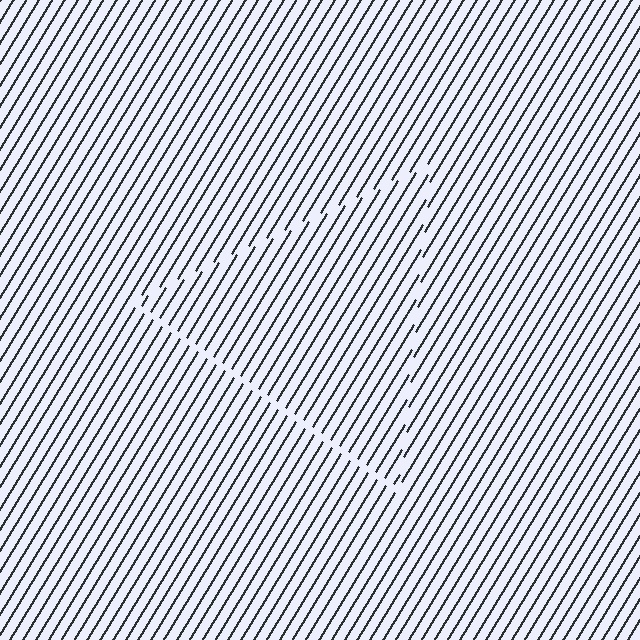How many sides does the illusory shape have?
3 sides — the line-ends trace a triangle.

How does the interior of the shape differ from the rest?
The interior of the shape contains the same grating, shifted by half a period — the contour is defined by the phase discontinuity where line-ends from the inner and outer gratings abut.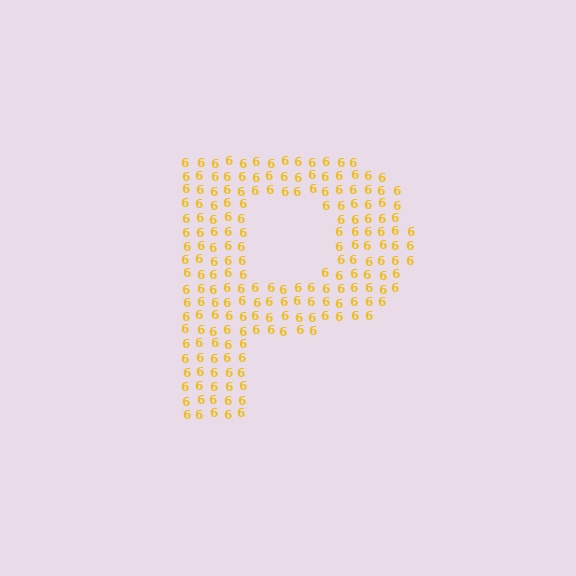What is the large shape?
The large shape is the letter P.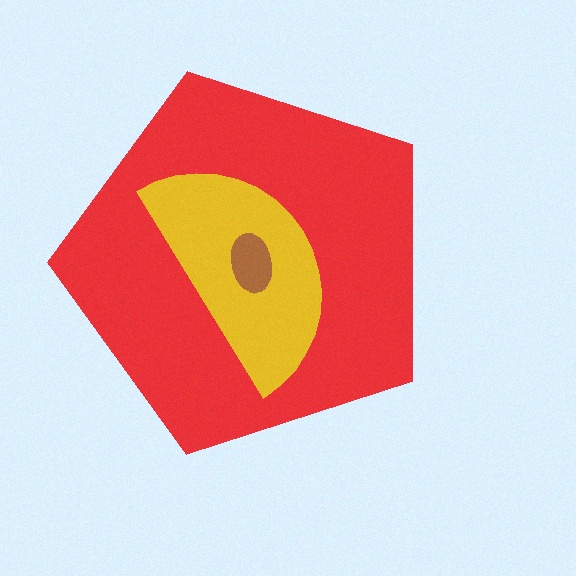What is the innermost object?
The brown ellipse.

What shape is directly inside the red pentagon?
The yellow semicircle.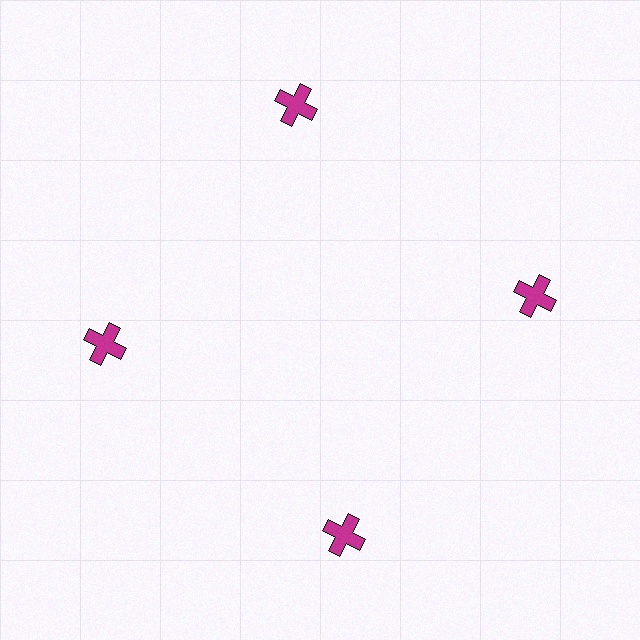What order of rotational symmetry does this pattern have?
This pattern has 4-fold rotational symmetry.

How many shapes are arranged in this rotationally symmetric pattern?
There are 4 shapes, arranged in 4 groups of 1.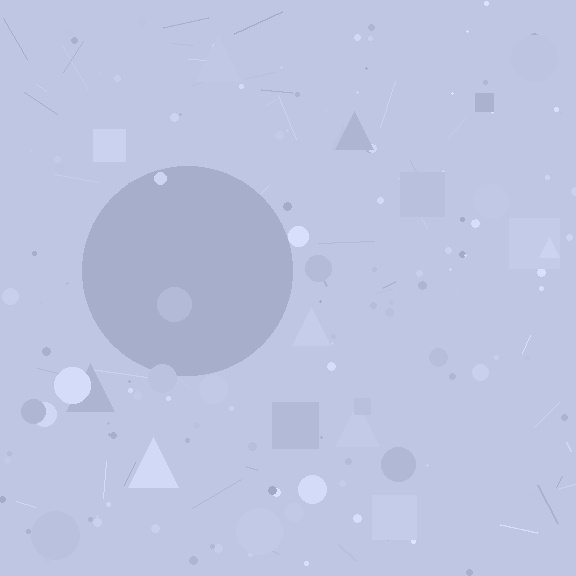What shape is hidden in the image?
A circle is hidden in the image.